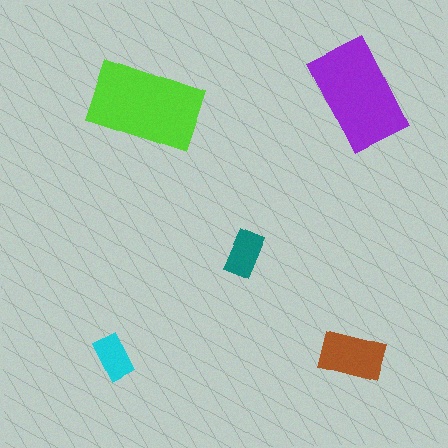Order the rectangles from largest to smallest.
the lime one, the purple one, the brown one, the teal one, the cyan one.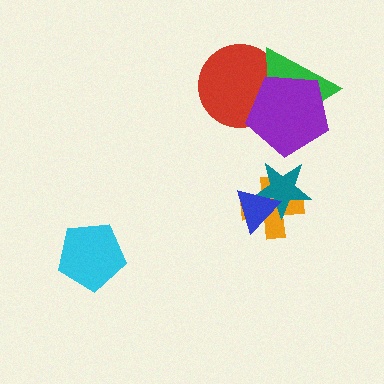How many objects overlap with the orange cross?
2 objects overlap with the orange cross.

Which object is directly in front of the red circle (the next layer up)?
The green triangle is directly in front of the red circle.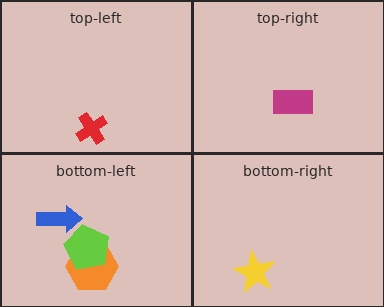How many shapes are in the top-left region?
1.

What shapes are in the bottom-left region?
The orange hexagon, the lime pentagon, the blue arrow.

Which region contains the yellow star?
The bottom-right region.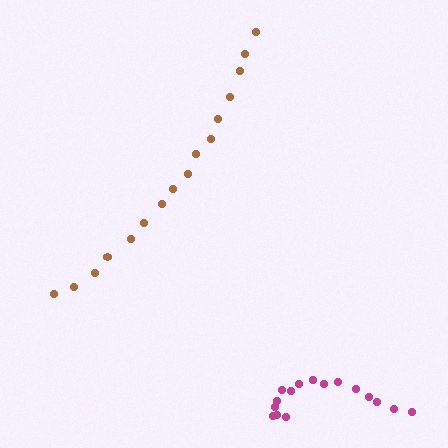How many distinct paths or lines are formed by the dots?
There are 2 distinct paths.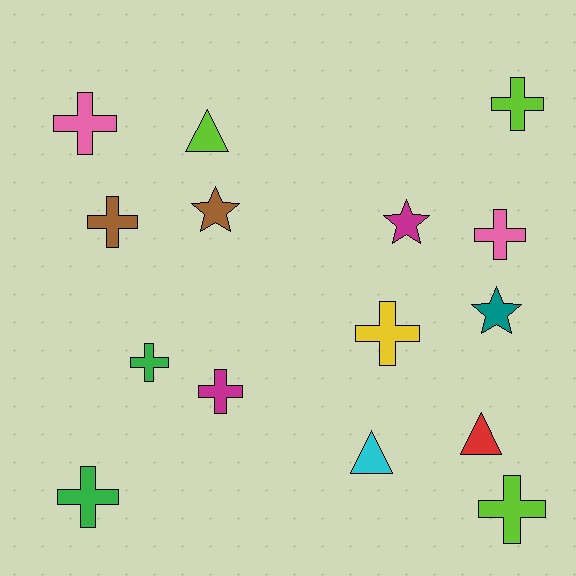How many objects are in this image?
There are 15 objects.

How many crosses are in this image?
There are 9 crosses.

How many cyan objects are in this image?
There is 1 cyan object.